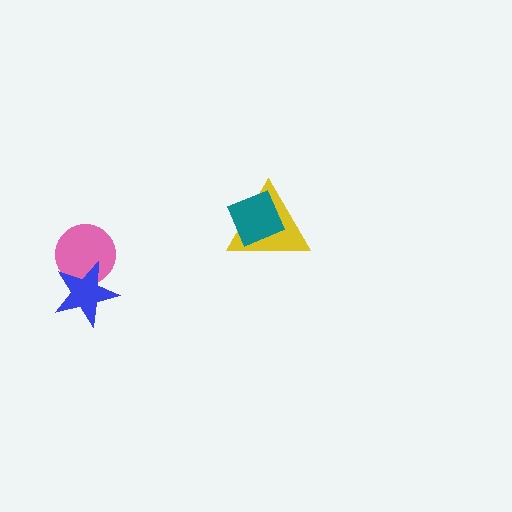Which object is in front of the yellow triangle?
The teal diamond is in front of the yellow triangle.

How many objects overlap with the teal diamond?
1 object overlaps with the teal diamond.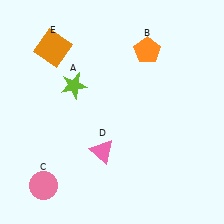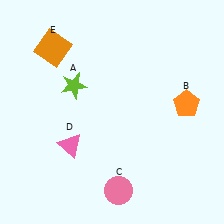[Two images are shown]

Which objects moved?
The objects that moved are: the orange pentagon (B), the pink circle (C), the pink triangle (D).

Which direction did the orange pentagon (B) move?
The orange pentagon (B) moved down.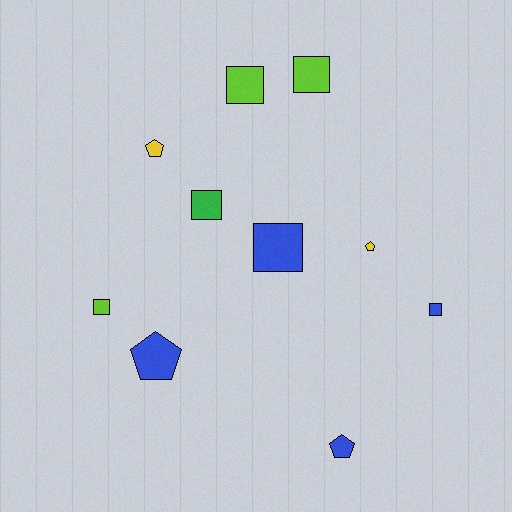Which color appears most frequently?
Blue, with 4 objects.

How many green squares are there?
There is 1 green square.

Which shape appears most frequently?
Square, with 6 objects.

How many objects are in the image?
There are 10 objects.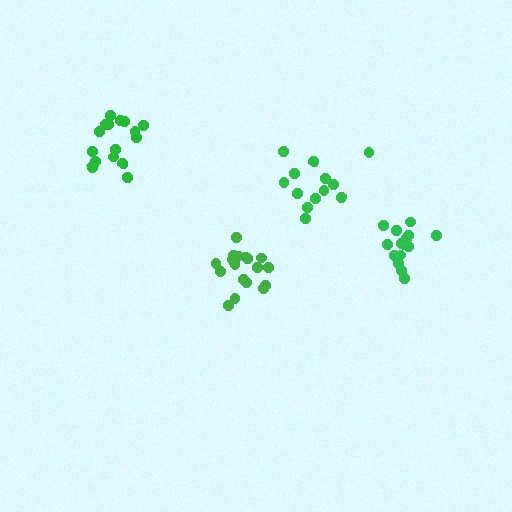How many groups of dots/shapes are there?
There are 4 groups.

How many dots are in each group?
Group 1: 19 dots, Group 2: 13 dots, Group 3: 16 dots, Group 4: 16 dots (64 total).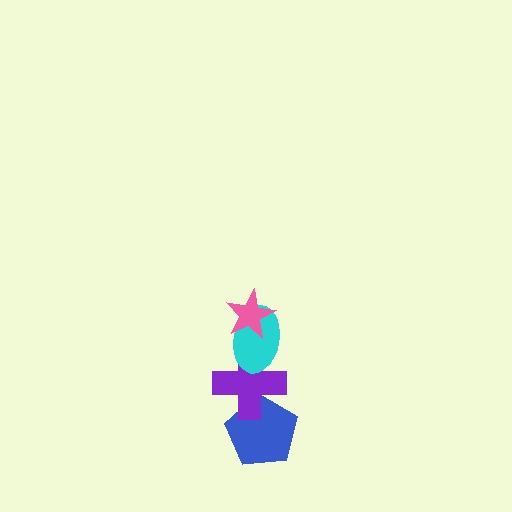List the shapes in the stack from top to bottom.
From top to bottom: the pink star, the cyan ellipse, the purple cross, the blue pentagon.